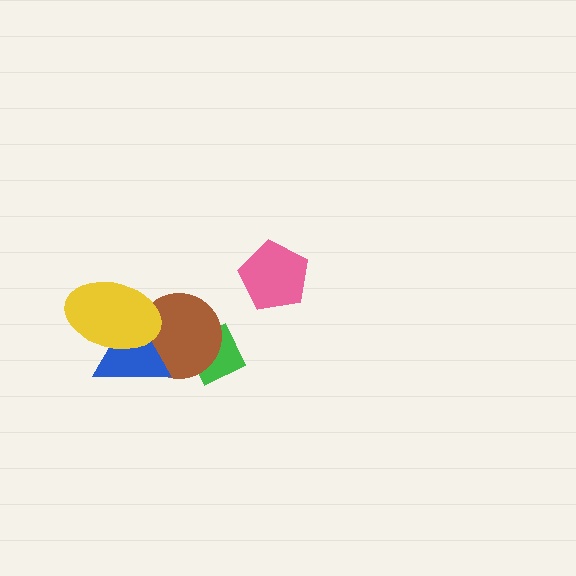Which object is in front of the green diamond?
The brown circle is in front of the green diamond.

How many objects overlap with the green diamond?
1 object overlaps with the green diamond.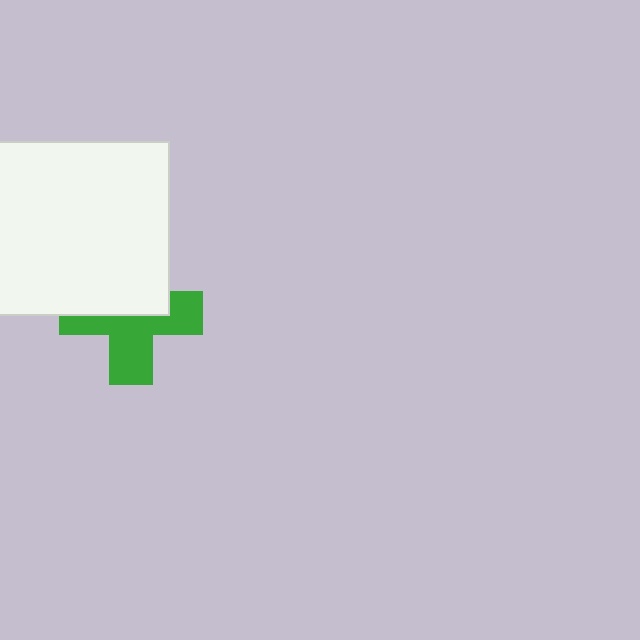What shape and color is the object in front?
The object in front is a white square.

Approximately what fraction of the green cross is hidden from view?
Roughly 45% of the green cross is hidden behind the white square.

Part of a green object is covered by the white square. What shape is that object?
It is a cross.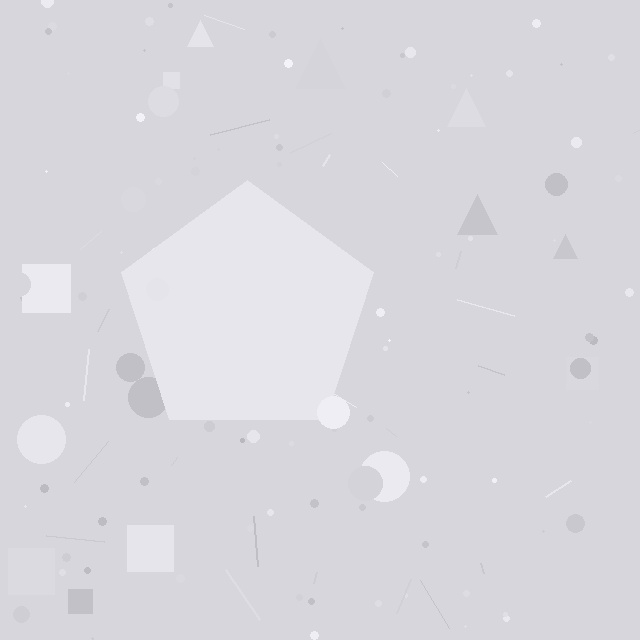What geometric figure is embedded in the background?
A pentagon is embedded in the background.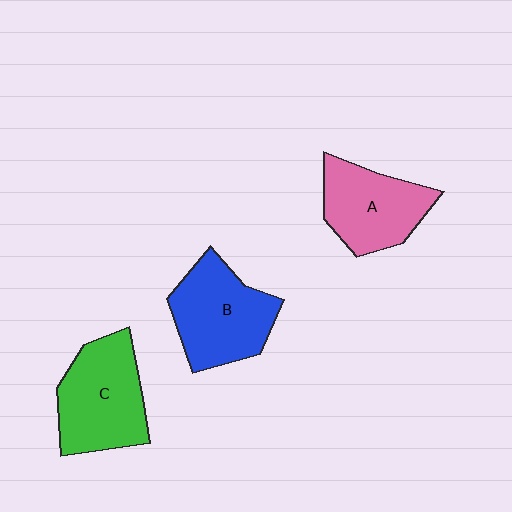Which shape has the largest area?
Shape C (green).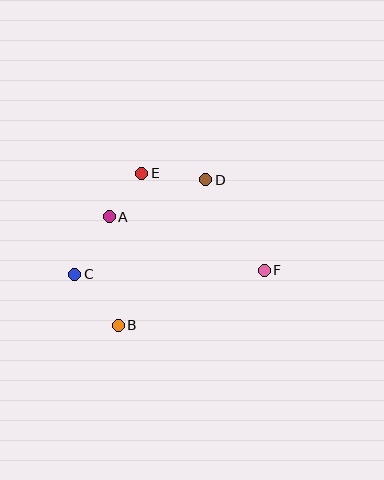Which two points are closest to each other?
Points A and E are closest to each other.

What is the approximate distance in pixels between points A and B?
The distance between A and B is approximately 109 pixels.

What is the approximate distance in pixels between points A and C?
The distance between A and C is approximately 67 pixels.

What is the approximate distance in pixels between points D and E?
The distance between D and E is approximately 64 pixels.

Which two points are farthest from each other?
Points C and F are farthest from each other.